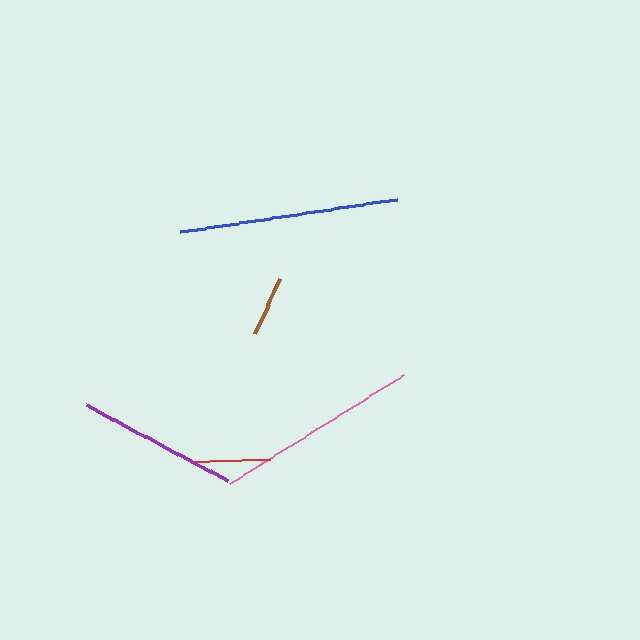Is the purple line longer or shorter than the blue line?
The blue line is longer than the purple line.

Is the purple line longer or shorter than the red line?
The purple line is longer than the red line.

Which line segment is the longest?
The blue line is the longest at approximately 220 pixels.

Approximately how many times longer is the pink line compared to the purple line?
The pink line is approximately 1.3 times the length of the purple line.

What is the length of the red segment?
The red segment is approximately 76 pixels long.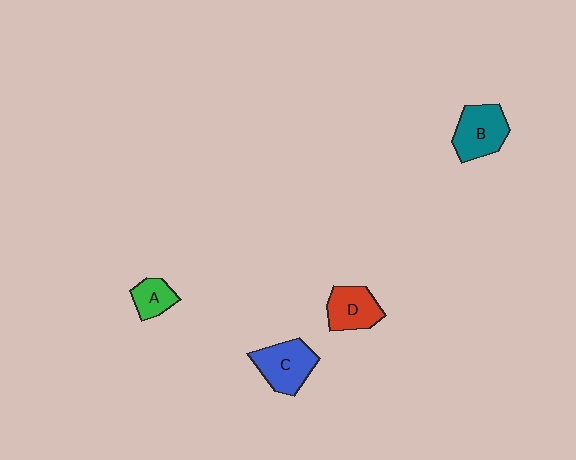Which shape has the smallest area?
Shape A (green).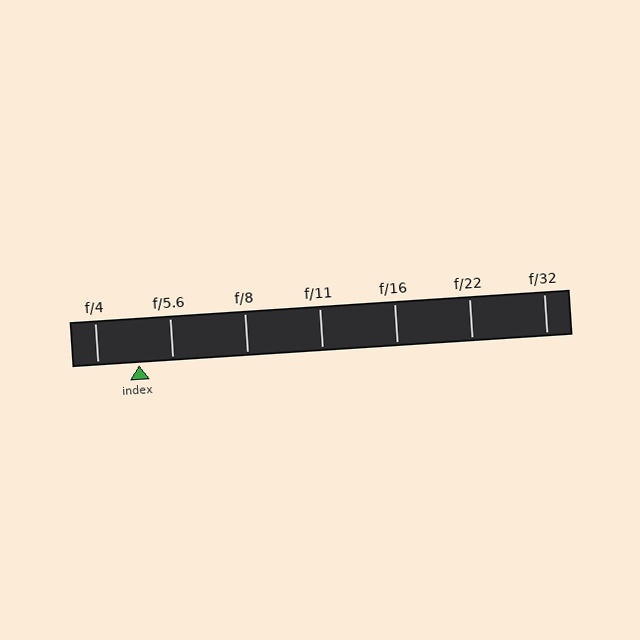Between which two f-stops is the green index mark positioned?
The index mark is between f/4 and f/5.6.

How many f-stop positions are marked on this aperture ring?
There are 7 f-stop positions marked.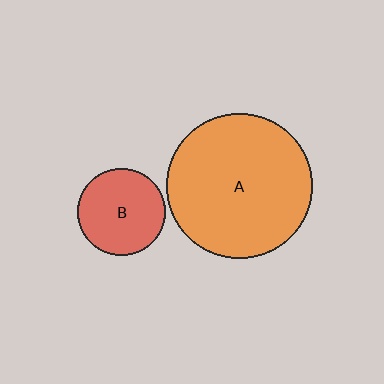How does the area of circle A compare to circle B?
Approximately 2.8 times.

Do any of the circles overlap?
No, none of the circles overlap.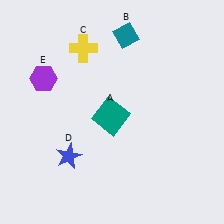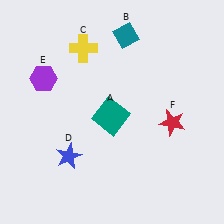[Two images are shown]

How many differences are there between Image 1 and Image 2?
There is 1 difference between the two images.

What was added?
A red star (F) was added in Image 2.